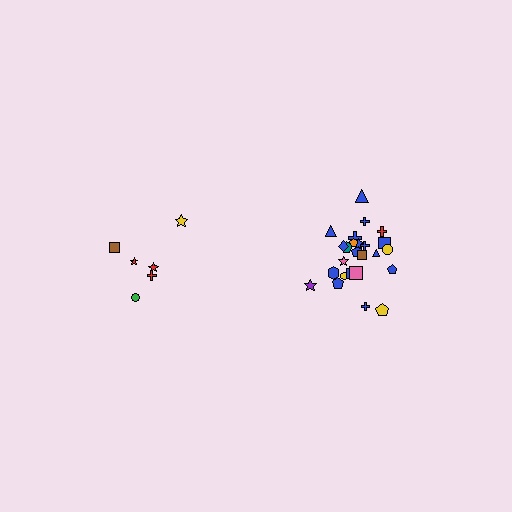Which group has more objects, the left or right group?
The right group.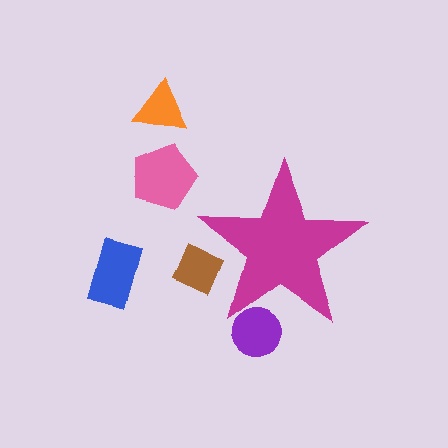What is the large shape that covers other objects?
A magenta star.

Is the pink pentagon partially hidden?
No, the pink pentagon is fully visible.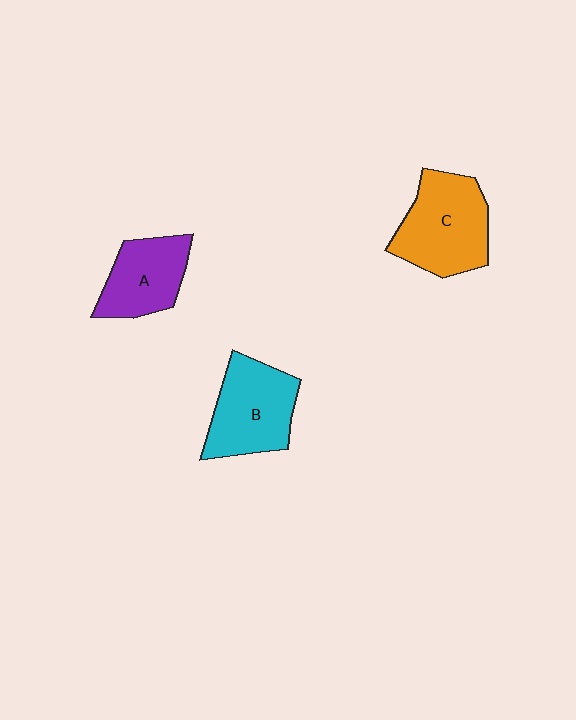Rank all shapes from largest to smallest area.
From largest to smallest: C (orange), B (cyan), A (purple).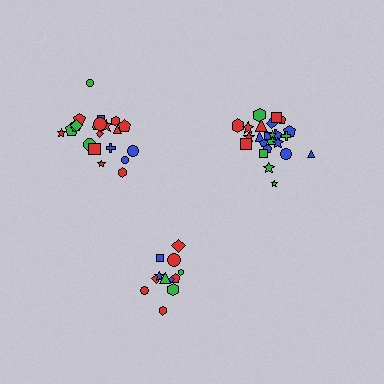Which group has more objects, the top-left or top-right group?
The top-right group.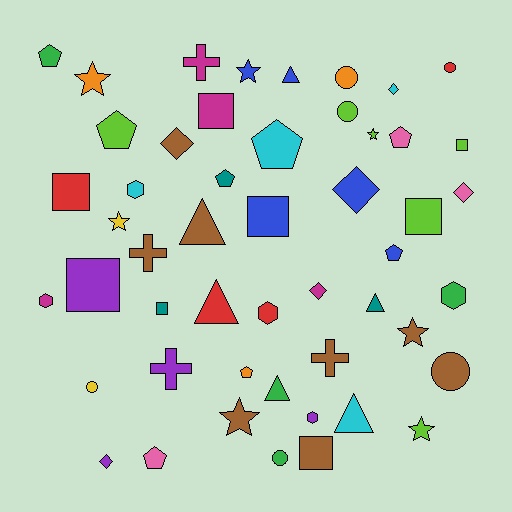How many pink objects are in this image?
There are 3 pink objects.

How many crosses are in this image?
There are 4 crosses.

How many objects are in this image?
There are 50 objects.